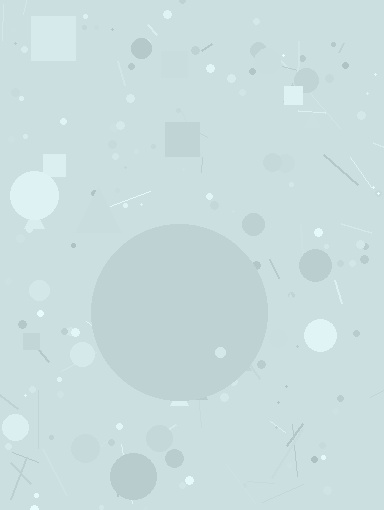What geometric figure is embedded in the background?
A circle is embedded in the background.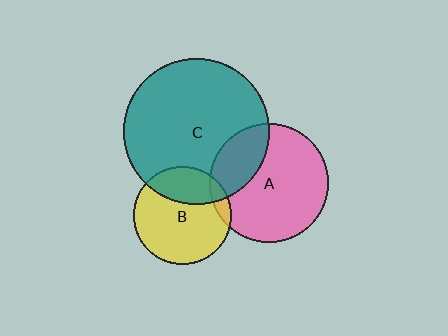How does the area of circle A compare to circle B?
Approximately 1.5 times.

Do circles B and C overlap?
Yes.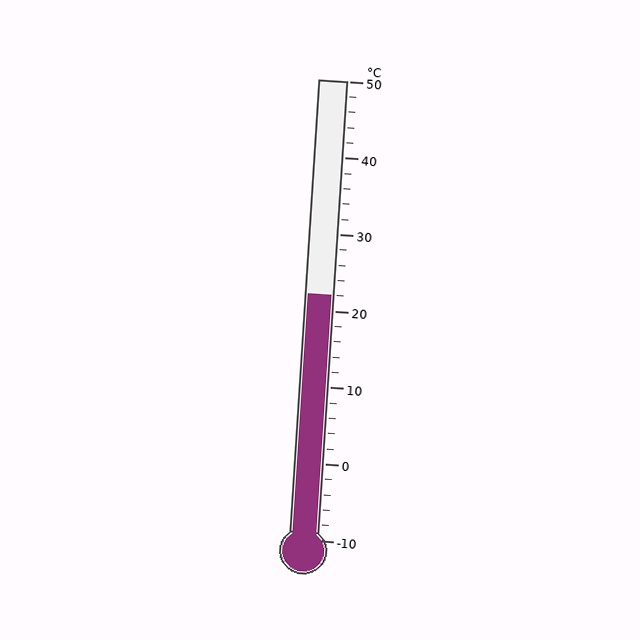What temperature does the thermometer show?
The thermometer shows approximately 22°C.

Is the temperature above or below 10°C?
The temperature is above 10°C.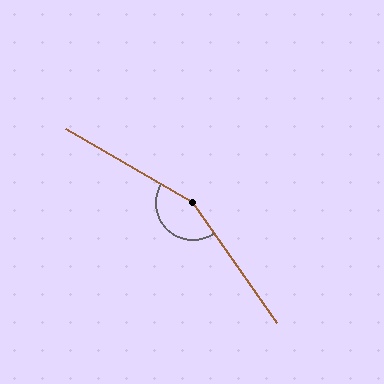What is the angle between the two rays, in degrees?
Approximately 155 degrees.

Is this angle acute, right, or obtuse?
It is obtuse.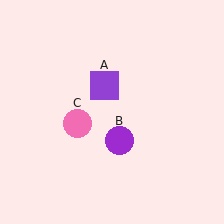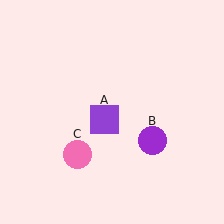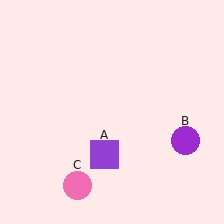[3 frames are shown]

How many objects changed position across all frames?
3 objects changed position: purple square (object A), purple circle (object B), pink circle (object C).